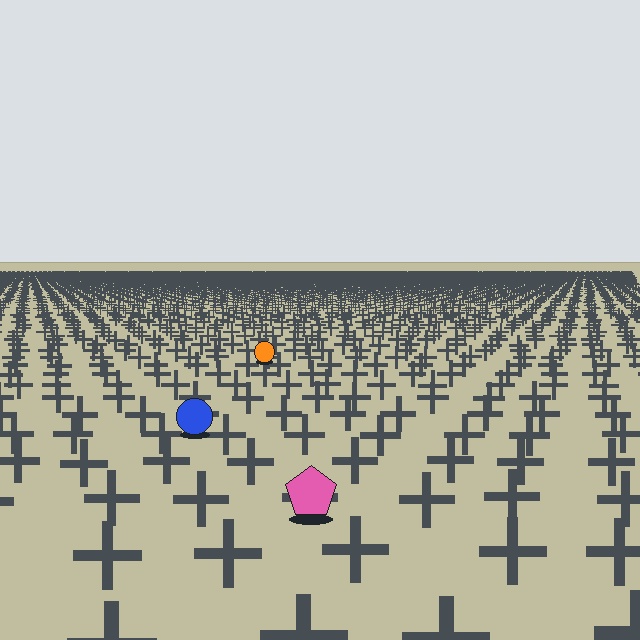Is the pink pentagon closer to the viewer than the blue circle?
Yes. The pink pentagon is closer — you can tell from the texture gradient: the ground texture is coarser near it.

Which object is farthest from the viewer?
The orange circle is farthest from the viewer. It appears smaller and the ground texture around it is denser.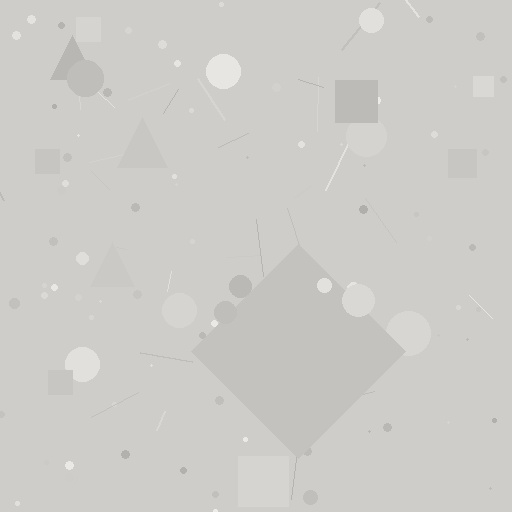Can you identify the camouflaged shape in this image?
The camouflaged shape is a diamond.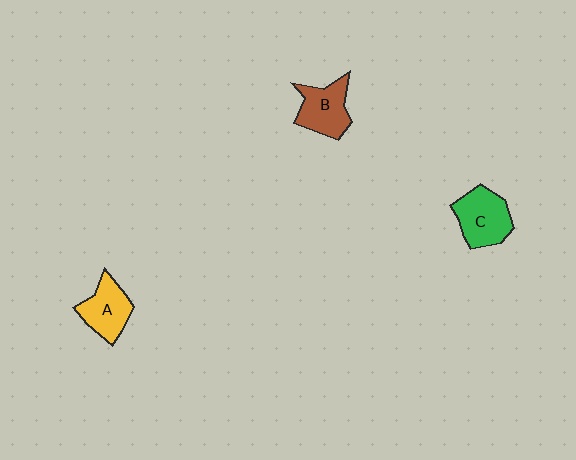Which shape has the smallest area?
Shape A (yellow).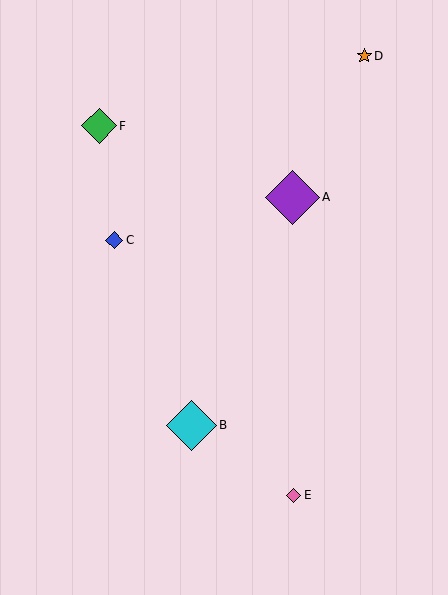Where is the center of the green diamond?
The center of the green diamond is at (99, 126).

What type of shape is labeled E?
Shape E is a pink diamond.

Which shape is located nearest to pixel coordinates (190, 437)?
The cyan diamond (labeled B) at (191, 425) is nearest to that location.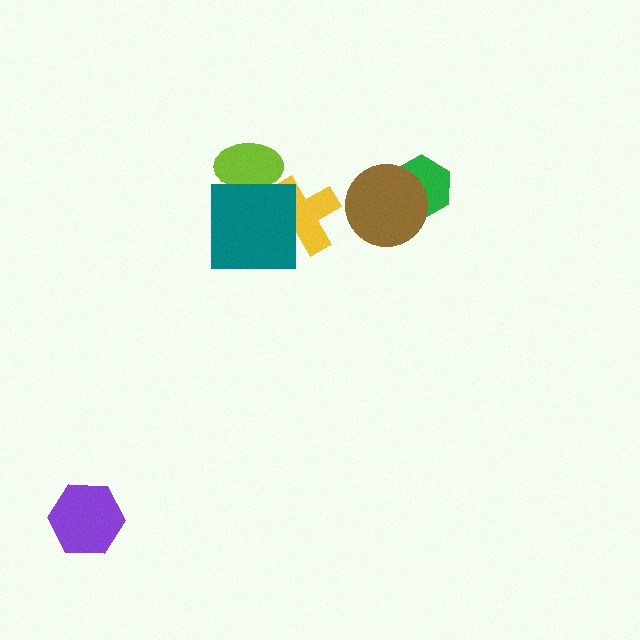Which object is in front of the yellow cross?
The teal square is in front of the yellow cross.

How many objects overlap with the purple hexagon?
0 objects overlap with the purple hexagon.